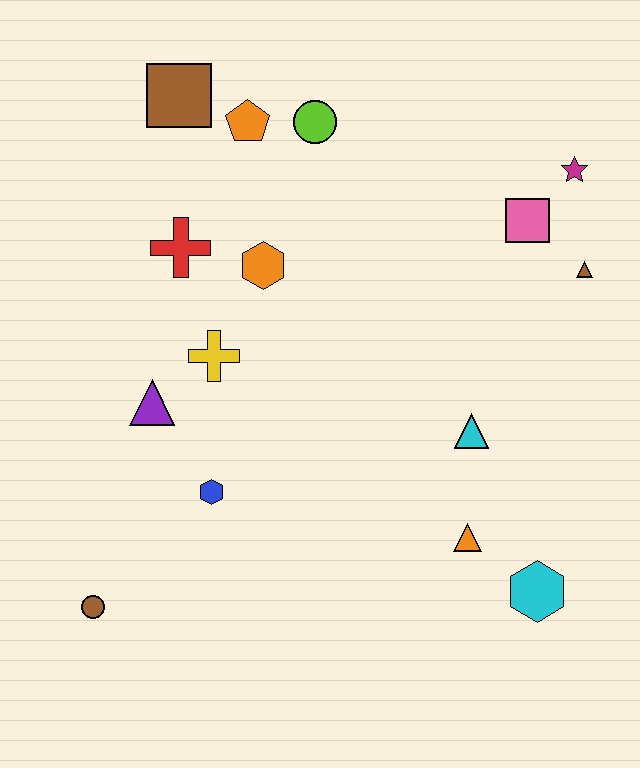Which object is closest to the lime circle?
The orange pentagon is closest to the lime circle.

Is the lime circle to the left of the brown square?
No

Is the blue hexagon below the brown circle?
No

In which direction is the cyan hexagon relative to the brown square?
The cyan hexagon is below the brown square.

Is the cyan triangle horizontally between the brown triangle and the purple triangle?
Yes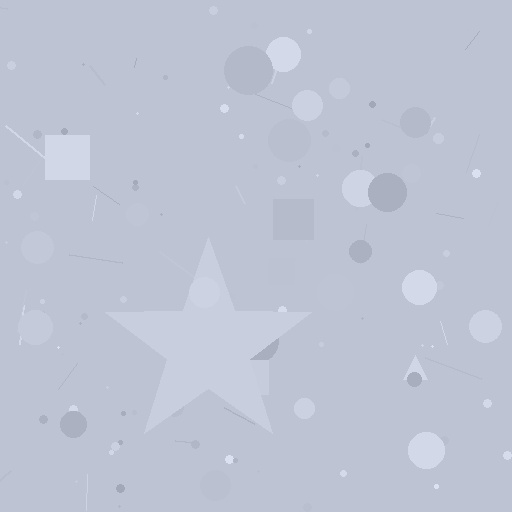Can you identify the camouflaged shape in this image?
The camouflaged shape is a star.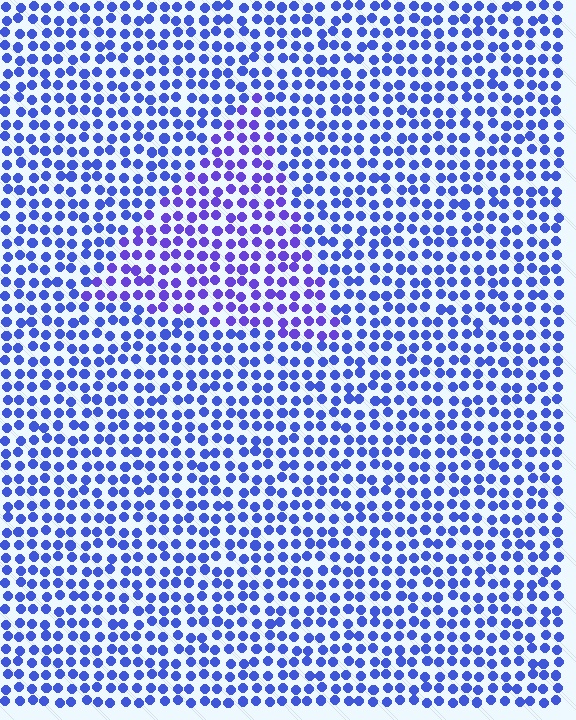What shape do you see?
I see a triangle.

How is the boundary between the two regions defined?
The boundary is defined purely by a slight shift in hue (about 25 degrees). Spacing, size, and orientation are identical on both sides.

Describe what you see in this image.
The image is filled with small blue elements in a uniform arrangement. A triangle-shaped region is visible where the elements are tinted to a slightly different hue, forming a subtle color boundary.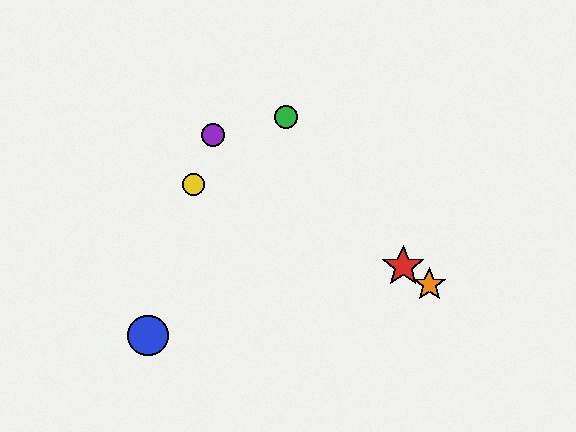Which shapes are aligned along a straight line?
The red star, the purple circle, the orange star are aligned along a straight line.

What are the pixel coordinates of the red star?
The red star is at (403, 266).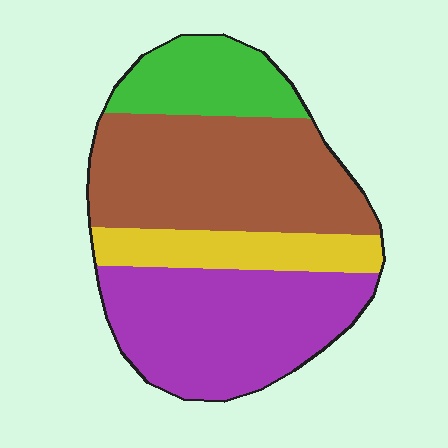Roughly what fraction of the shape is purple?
Purple covers 34% of the shape.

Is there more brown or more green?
Brown.